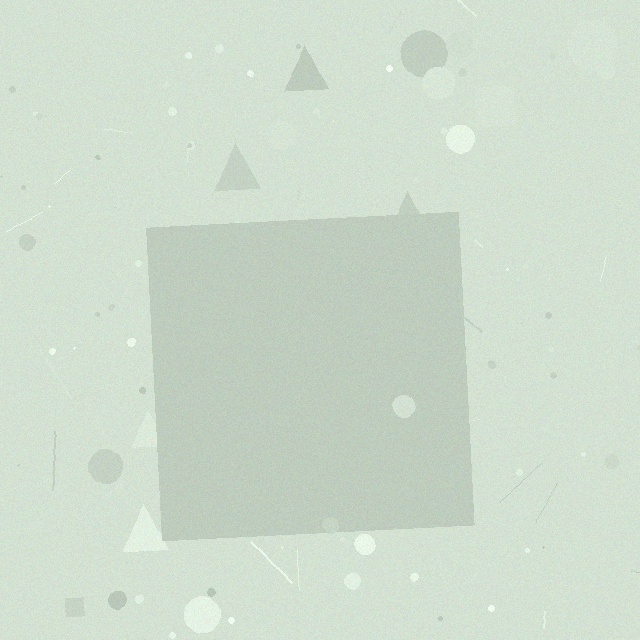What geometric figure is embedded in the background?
A square is embedded in the background.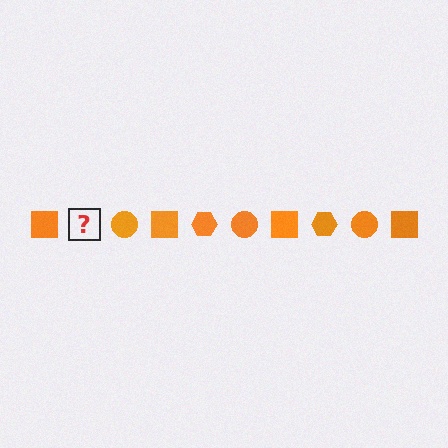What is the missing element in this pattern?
The missing element is an orange hexagon.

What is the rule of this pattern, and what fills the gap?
The rule is that the pattern cycles through square, hexagon, circle shapes in orange. The gap should be filled with an orange hexagon.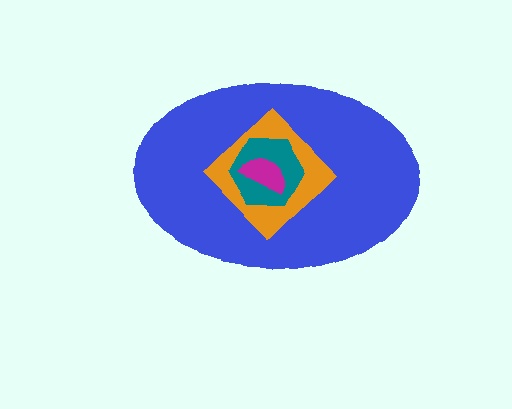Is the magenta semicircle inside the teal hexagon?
Yes.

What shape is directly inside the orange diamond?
The teal hexagon.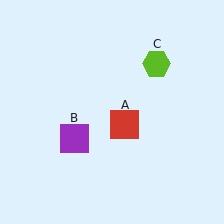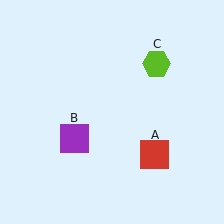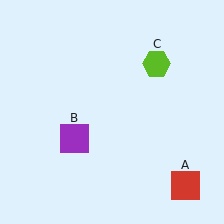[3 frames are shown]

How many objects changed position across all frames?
1 object changed position: red square (object A).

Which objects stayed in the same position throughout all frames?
Purple square (object B) and lime hexagon (object C) remained stationary.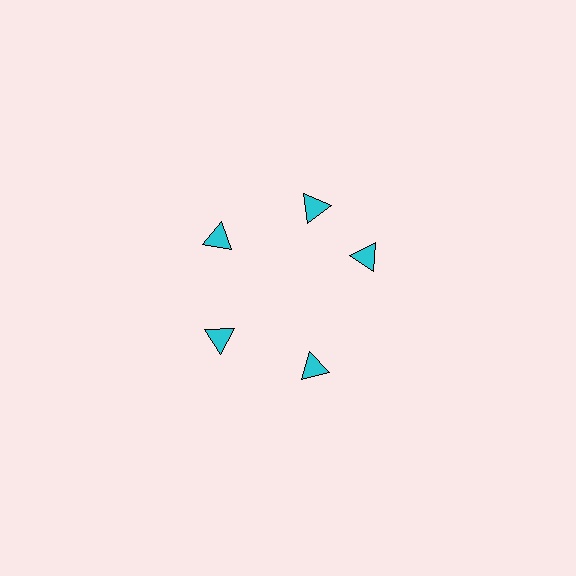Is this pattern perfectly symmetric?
No. The 5 cyan triangles are arranged in a ring, but one element near the 3 o'clock position is rotated out of alignment along the ring, breaking the 5-fold rotational symmetry.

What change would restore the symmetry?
The symmetry would be restored by rotating it back into even spacing with its neighbors so that all 5 triangles sit at equal angles and equal distance from the center.